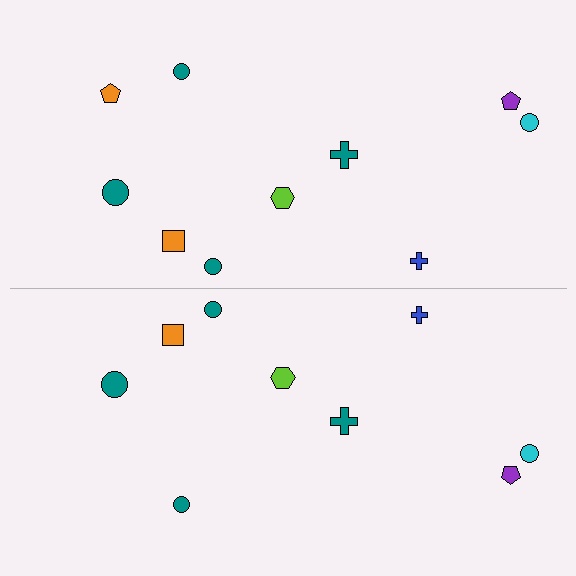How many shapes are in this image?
There are 19 shapes in this image.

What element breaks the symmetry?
A orange pentagon is missing from the bottom side.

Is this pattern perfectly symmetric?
No, the pattern is not perfectly symmetric. A orange pentagon is missing from the bottom side.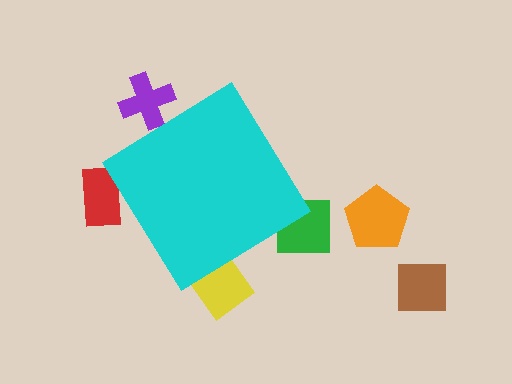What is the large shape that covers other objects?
A cyan diamond.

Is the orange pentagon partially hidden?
No, the orange pentagon is fully visible.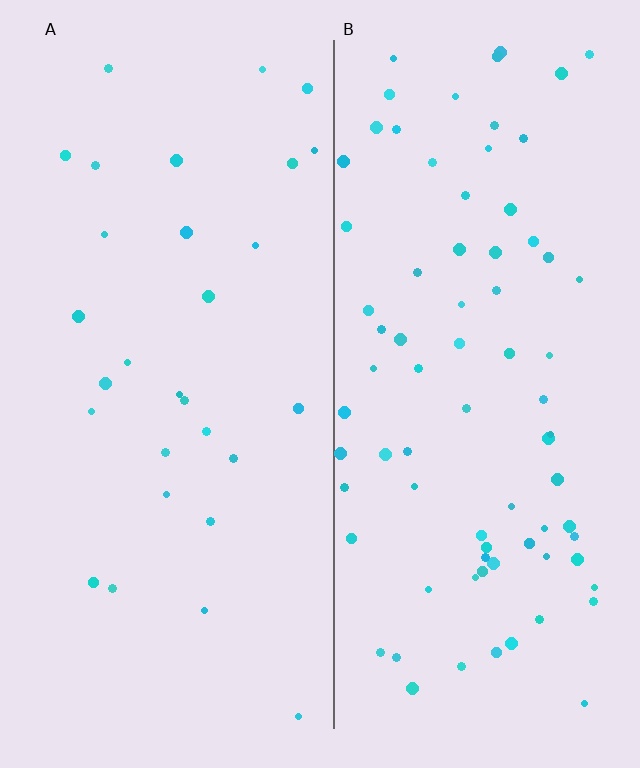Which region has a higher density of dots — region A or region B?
B (the right).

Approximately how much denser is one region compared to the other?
Approximately 2.7× — region B over region A.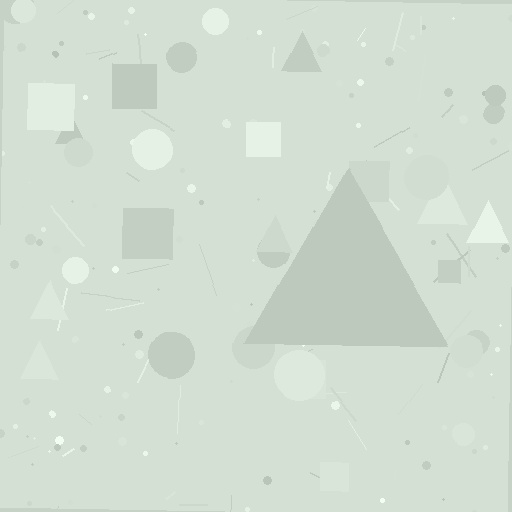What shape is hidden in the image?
A triangle is hidden in the image.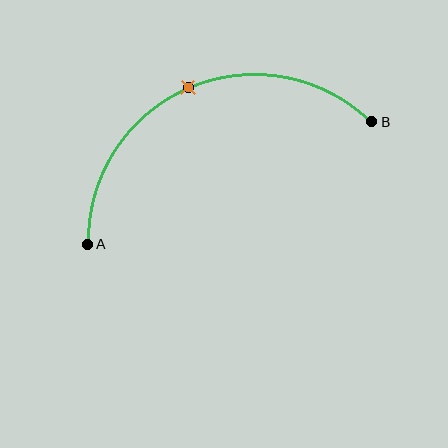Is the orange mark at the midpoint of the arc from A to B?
Yes. The orange mark lies on the arc at equal arc-length from both A and B — it is the arc midpoint.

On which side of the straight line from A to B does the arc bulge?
The arc bulges above the straight line connecting A and B.